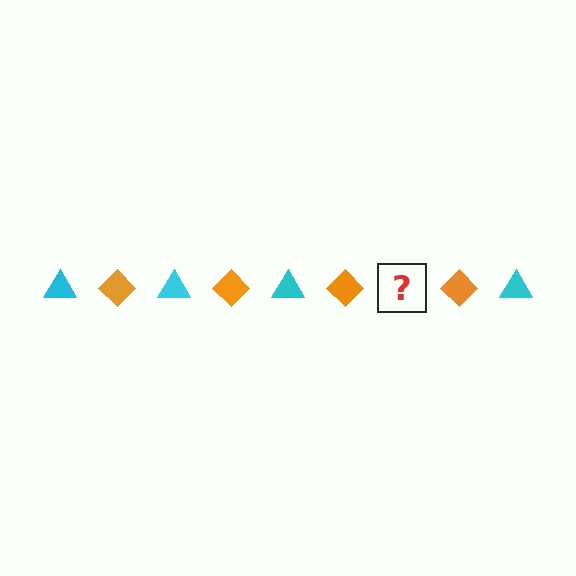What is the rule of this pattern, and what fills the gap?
The rule is that the pattern alternates between cyan triangle and orange diamond. The gap should be filled with a cyan triangle.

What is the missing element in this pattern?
The missing element is a cyan triangle.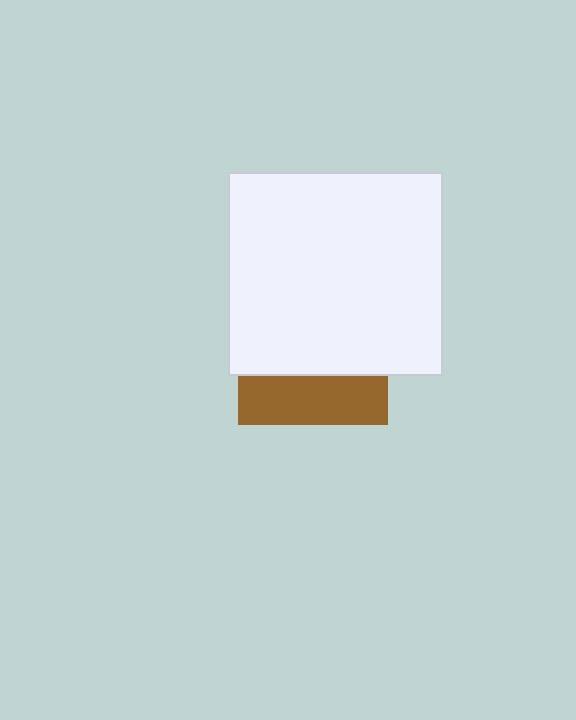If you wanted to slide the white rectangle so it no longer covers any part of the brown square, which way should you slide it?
Slide it up — that is the most direct way to separate the two shapes.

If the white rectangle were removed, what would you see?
You would see the complete brown square.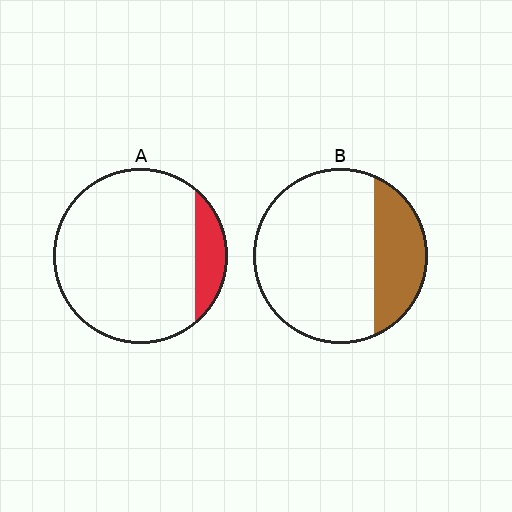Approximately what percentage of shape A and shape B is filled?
A is approximately 15% and B is approximately 25%.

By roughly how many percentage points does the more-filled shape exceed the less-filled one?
By roughly 15 percentage points (B over A).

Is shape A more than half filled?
No.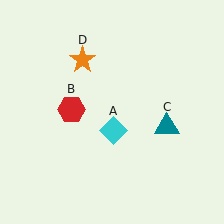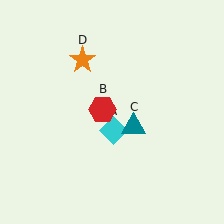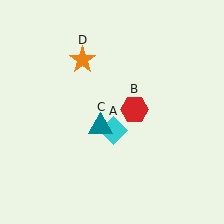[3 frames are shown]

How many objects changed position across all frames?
2 objects changed position: red hexagon (object B), teal triangle (object C).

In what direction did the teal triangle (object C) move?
The teal triangle (object C) moved left.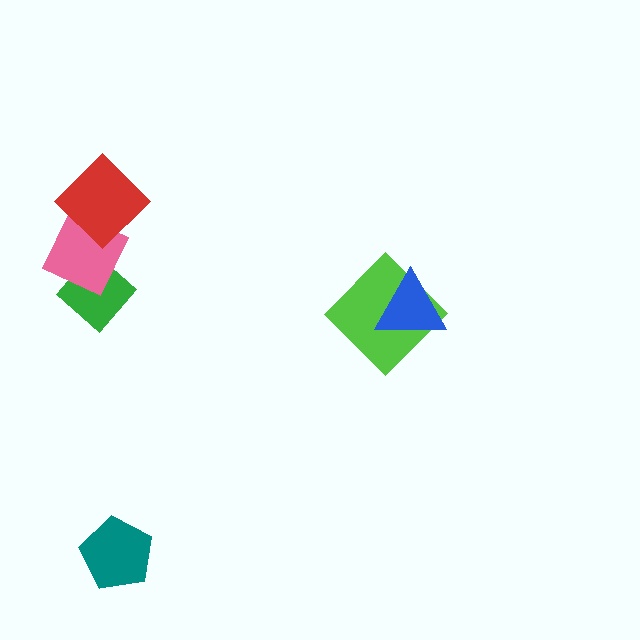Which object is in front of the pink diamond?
The red diamond is in front of the pink diamond.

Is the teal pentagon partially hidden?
No, no other shape covers it.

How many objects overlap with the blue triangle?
1 object overlaps with the blue triangle.